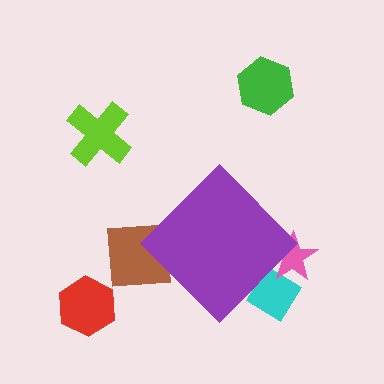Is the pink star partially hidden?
Yes, the pink star is partially hidden behind the purple diamond.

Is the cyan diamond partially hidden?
Yes, the cyan diamond is partially hidden behind the purple diamond.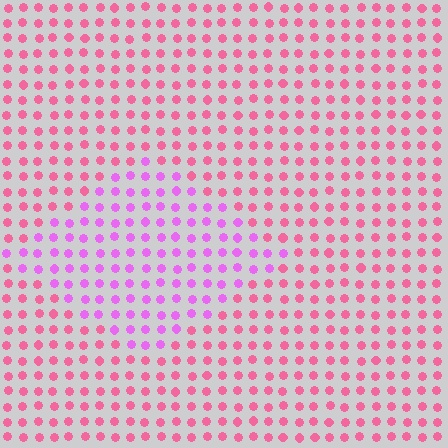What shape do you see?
I see a diamond.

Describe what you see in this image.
The image is filled with small pink elements in a uniform arrangement. A diamond-shaped region is visible where the elements are tinted to a slightly different hue, forming a subtle color boundary.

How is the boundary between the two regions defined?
The boundary is defined purely by a slight shift in hue (about 41 degrees). Spacing, size, and orientation are identical on both sides.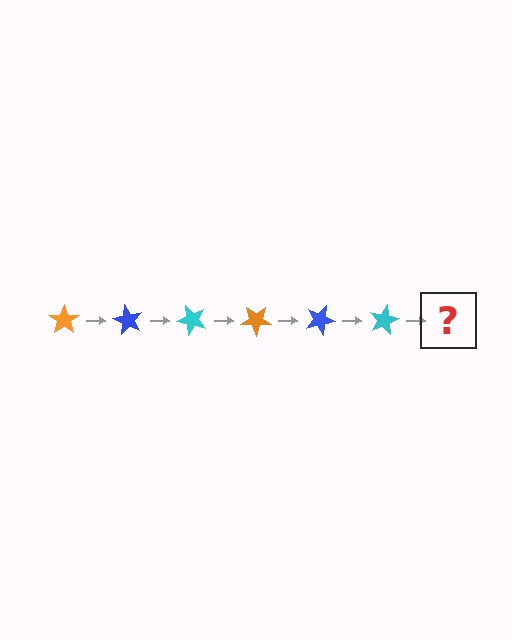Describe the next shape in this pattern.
It should be an orange star, rotated 360 degrees from the start.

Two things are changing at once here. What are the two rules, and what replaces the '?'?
The two rules are that it rotates 60 degrees each step and the color cycles through orange, blue, and cyan. The '?' should be an orange star, rotated 360 degrees from the start.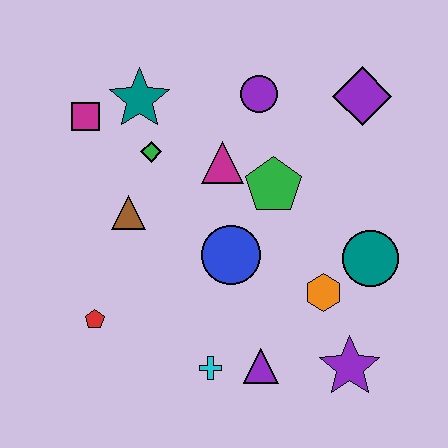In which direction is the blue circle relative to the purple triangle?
The blue circle is above the purple triangle.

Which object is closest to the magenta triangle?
The green pentagon is closest to the magenta triangle.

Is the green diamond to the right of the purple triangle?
No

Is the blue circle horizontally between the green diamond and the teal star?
No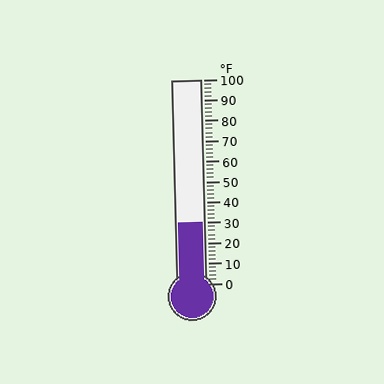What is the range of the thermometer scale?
The thermometer scale ranges from 0°F to 100°F.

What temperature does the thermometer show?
The thermometer shows approximately 30°F.